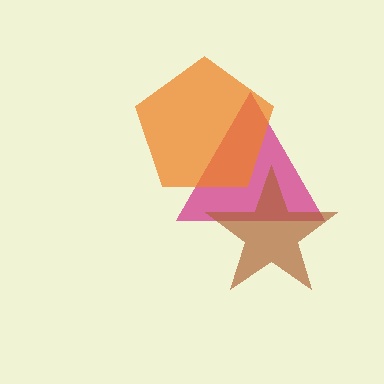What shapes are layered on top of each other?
The layered shapes are: a magenta triangle, a brown star, an orange pentagon.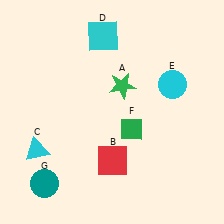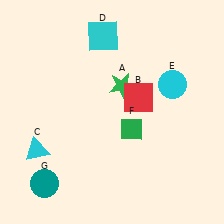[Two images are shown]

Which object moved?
The red square (B) moved up.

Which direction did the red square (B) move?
The red square (B) moved up.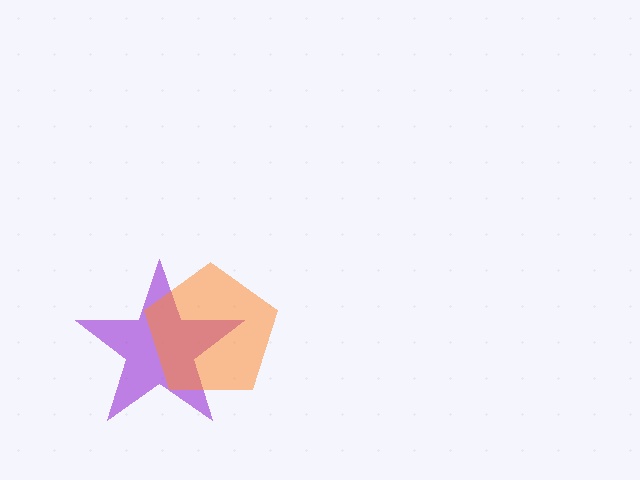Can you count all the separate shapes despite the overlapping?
Yes, there are 2 separate shapes.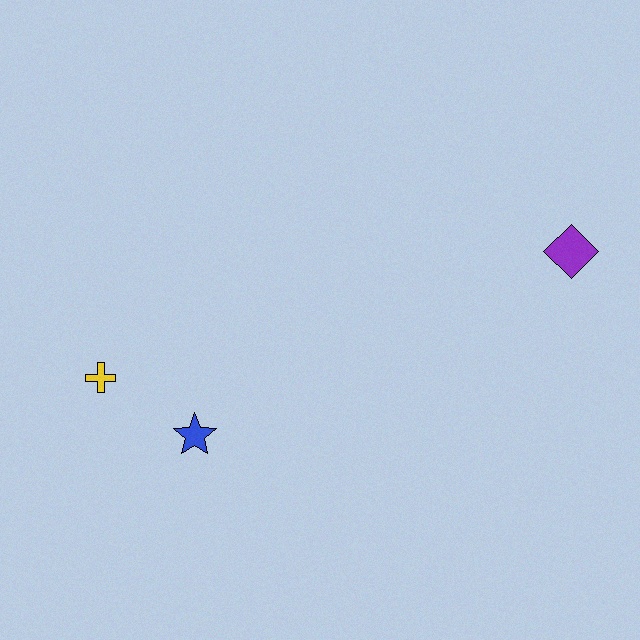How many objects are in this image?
There are 3 objects.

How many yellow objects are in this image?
There is 1 yellow object.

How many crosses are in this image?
There is 1 cross.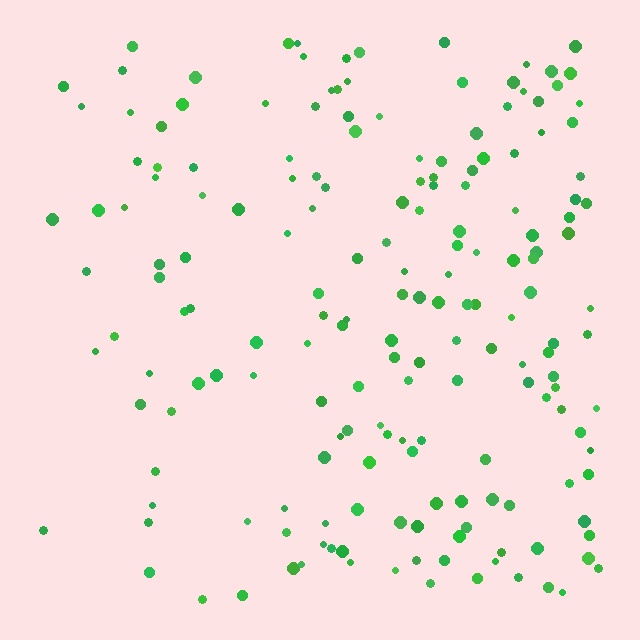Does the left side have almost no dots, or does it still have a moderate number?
Still a moderate number, just noticeably fewer than the right.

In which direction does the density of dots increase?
From left to right, with the right side densest.